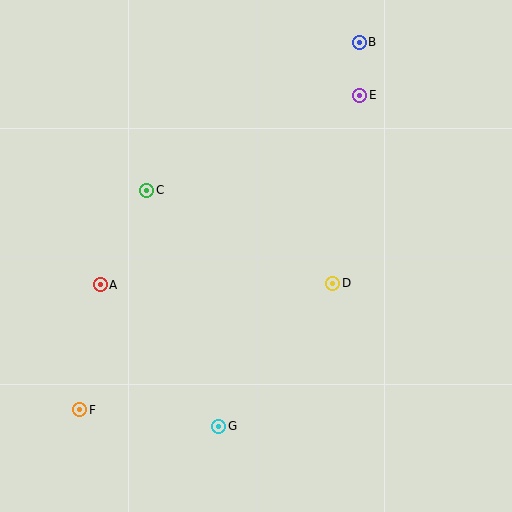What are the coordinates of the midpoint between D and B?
The midpoint between D and B is at (346, 163).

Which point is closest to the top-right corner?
Point B is closest to the top-right corner.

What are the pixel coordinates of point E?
Point E is at (360, 95).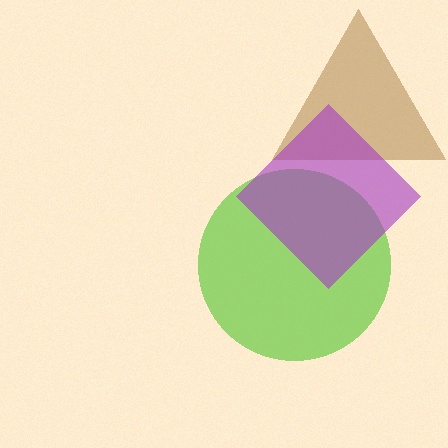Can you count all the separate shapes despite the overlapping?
Yes, there are 3 separate shapes.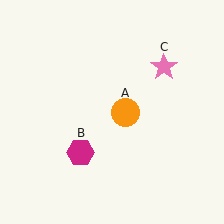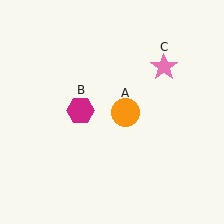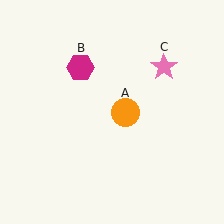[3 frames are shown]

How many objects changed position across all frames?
1 object changed position: magenta hexagon (object B).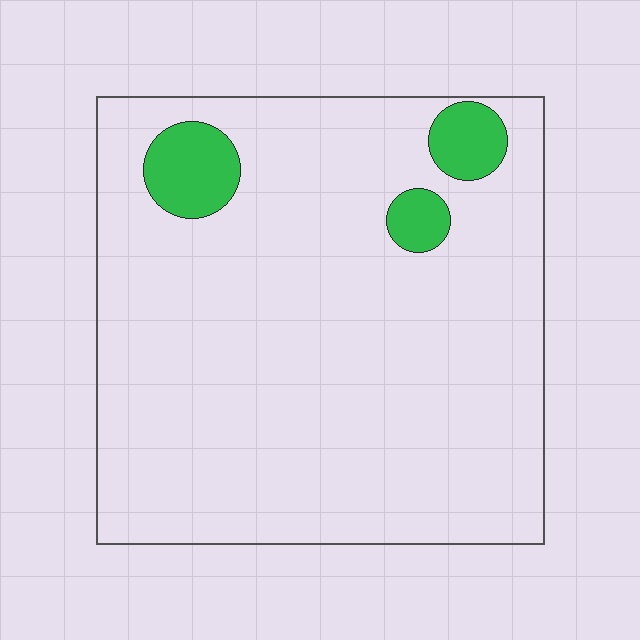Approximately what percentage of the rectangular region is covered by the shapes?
Approximately 10%.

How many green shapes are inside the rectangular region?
3.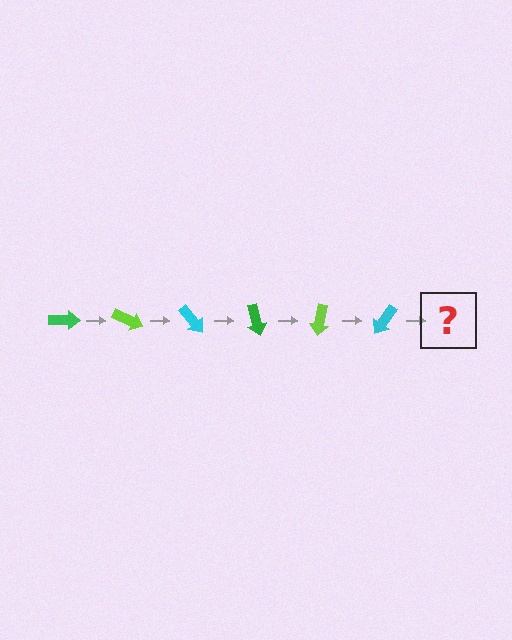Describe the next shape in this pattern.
It should be a green arrow, rotated 150 degrees from the start.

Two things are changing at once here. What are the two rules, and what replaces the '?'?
The two rules are that it rotates 25 degrees each step and the color cycles through green, lime, and cyan. The '?' should be a green arrow, rotated 150 degrees from the start.